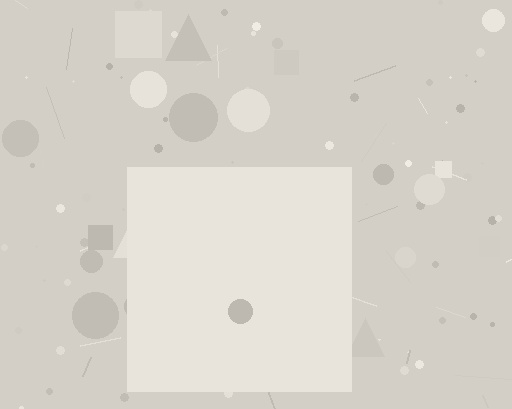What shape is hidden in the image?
A square is hidden in the image.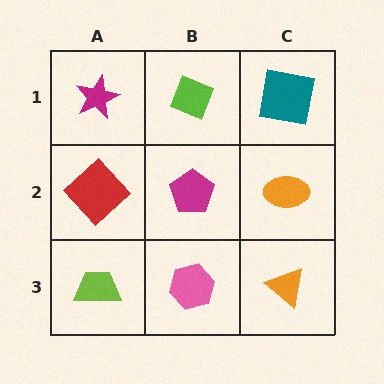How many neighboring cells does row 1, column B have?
3.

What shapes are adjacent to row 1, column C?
An orange ellipse (row 2, column C), a lime diamond (row 1, column B).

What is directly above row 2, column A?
A magenta star.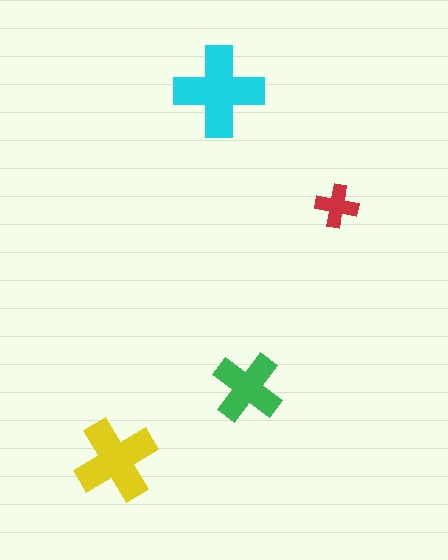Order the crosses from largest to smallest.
the cyan one, the yellow one, the green one, the red one.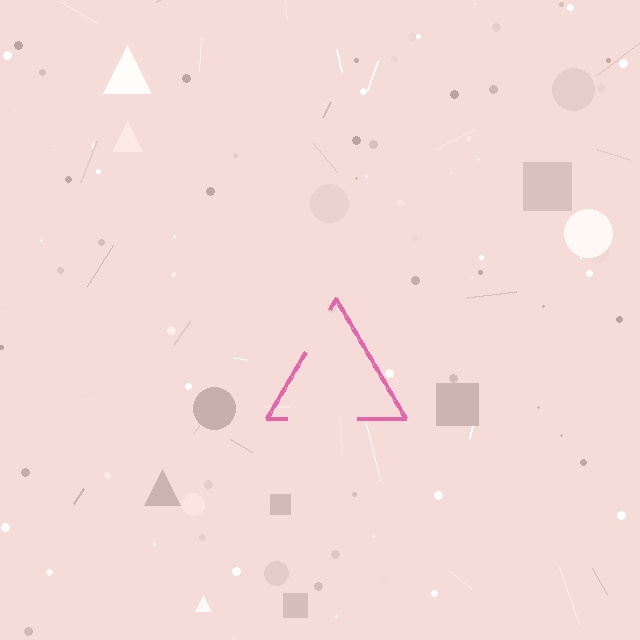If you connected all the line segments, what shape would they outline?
They would outline a triangle.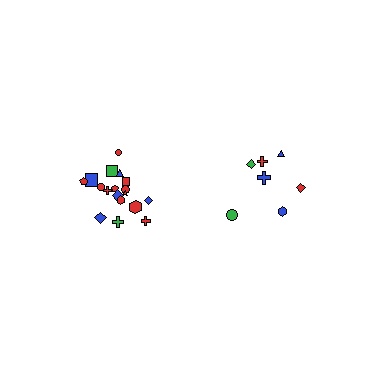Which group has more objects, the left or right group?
The left group.